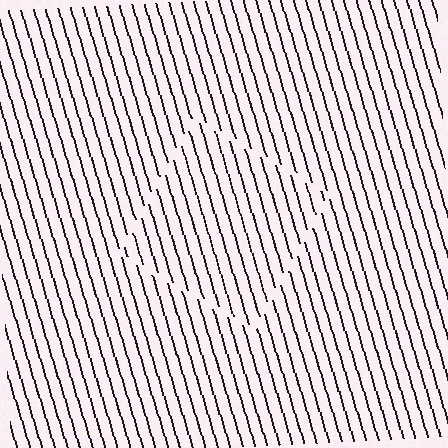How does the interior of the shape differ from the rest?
The interior of the shape contains the same grating, shifted by half a period — the contour is defined by the phase discontinuity where line-ends from the inner and outer gratings abut.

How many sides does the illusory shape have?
4 sides — the line-ends trace a square.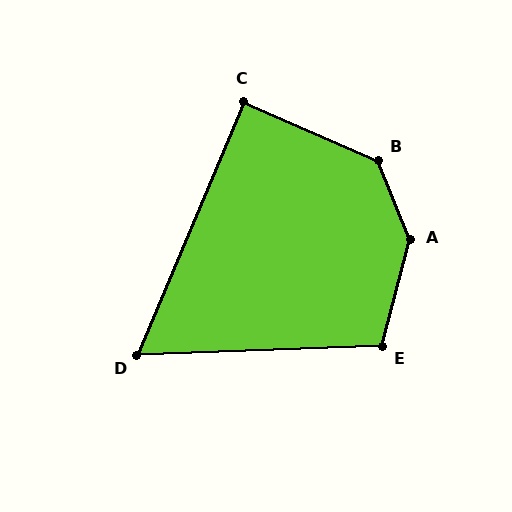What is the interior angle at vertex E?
Approximately 107 degrees (obtuse).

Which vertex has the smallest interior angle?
D, at approximately 65 degrees.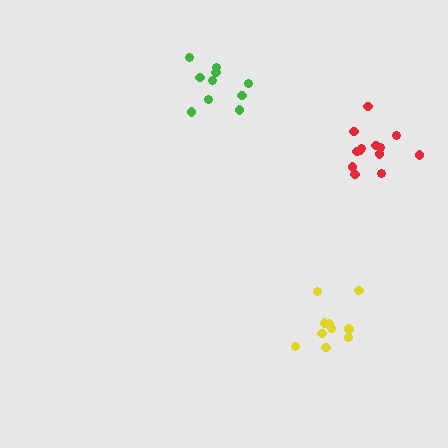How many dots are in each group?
Group 1: 13 dots, Group 2: 10 dots, Group 3: 10 dots (33 total).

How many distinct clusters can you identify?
There are 3 distinct clusters.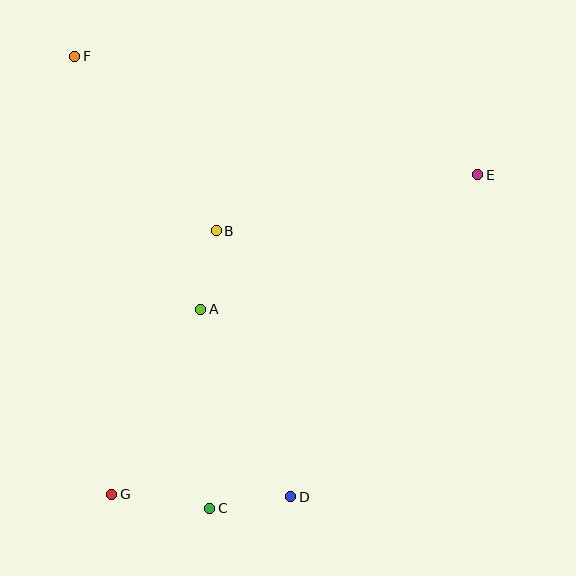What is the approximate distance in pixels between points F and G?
The distance between F and G is approximately 439 pixels.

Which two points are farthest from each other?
Points D and F are farthest from each other.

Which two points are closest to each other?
Points A and B are closest to each other.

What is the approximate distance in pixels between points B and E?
The distance between B and E is approximately 267 pixels.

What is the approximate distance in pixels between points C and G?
The distance between C and G is approximately 99 pixels.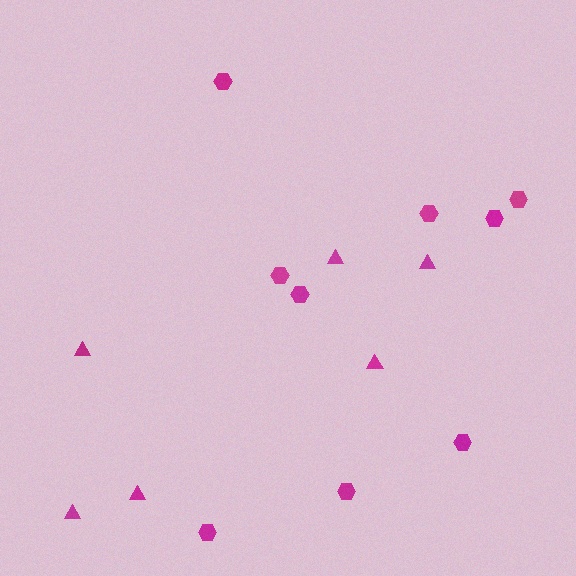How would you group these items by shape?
There are 2 groups: one group of triangles (6) and one group of hexagons (9).